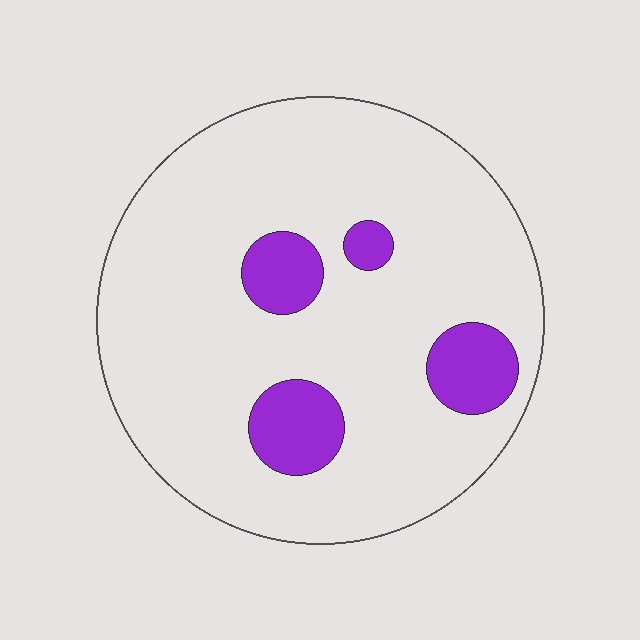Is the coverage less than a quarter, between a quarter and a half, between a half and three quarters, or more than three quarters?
Less than a quarter.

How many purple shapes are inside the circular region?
4.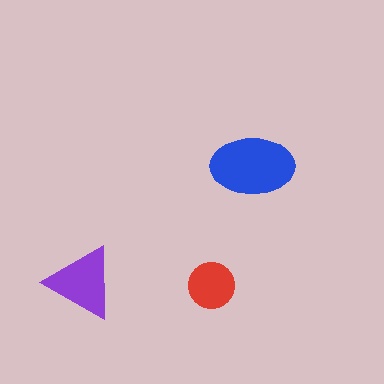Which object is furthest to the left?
The purple triangle is leftmost.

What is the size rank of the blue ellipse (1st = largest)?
1st.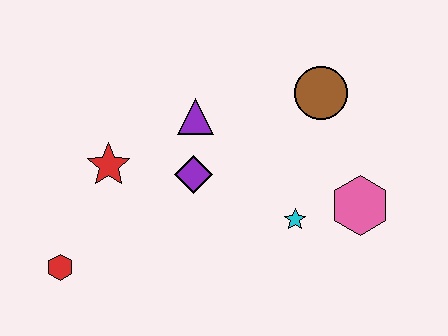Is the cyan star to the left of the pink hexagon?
Yes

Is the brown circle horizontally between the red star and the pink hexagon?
Yes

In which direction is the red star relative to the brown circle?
The red star is to the left of the brown circle.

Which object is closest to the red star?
The purple diamond is closest to the red star.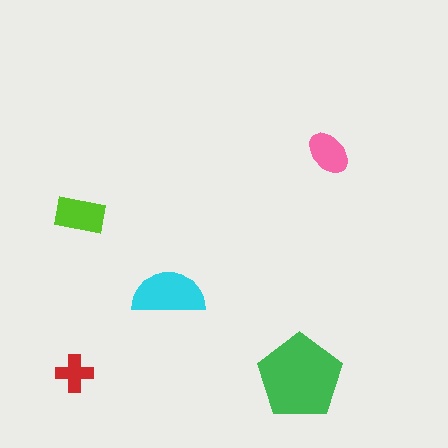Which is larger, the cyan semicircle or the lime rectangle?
The cyan semicircle.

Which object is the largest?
The green pentagon.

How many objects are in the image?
There are 5 objects in the image.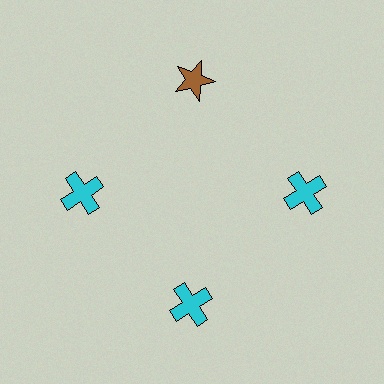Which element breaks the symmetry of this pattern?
The brown star at roughly the 12 o'clock position breaks the symmetry. All other shapes are cyan crosses.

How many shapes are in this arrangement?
There are 4 shapes arranged in a ring pattern.